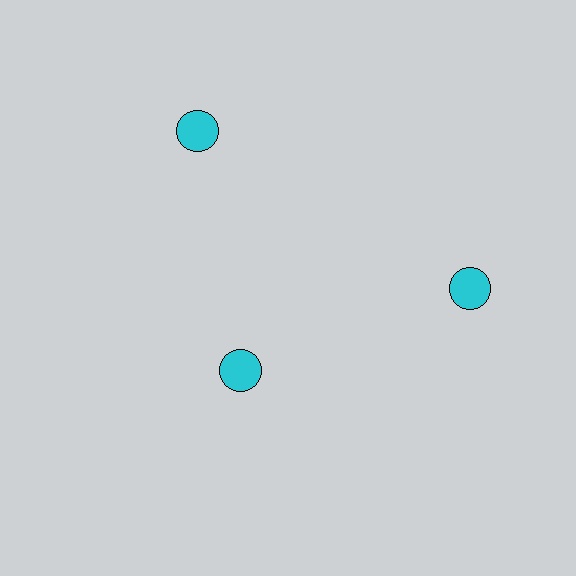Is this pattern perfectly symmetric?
No. The 3 cyan circles are arranged in a ring, but one element near the 7 o'clock position is pulled inward toward the center, breaking the 3-fold rotational symmetry.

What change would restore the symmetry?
The symmetry would be restored by moving it outward, back onto the ring so that all 3 circles sit at equal angles and equal distance from the center.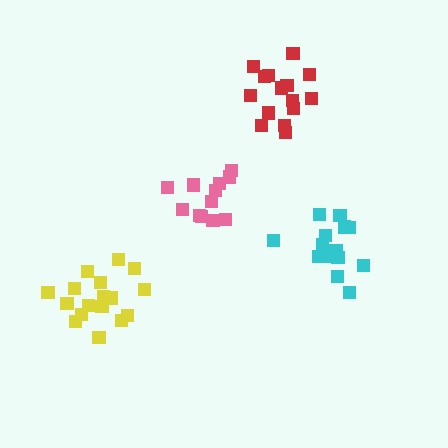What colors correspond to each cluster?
The clusters are colored: pink, cyan, red, yellow.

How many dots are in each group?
Group 1: 12 dots, Group 2: 15 dots, Group 3: 15 dots, Group 4: 17 dots (59 total).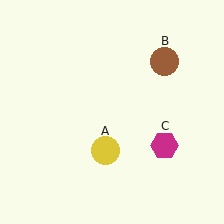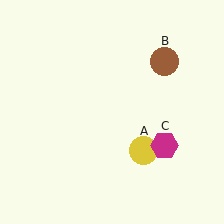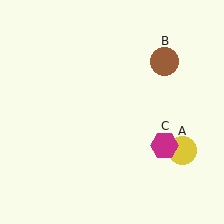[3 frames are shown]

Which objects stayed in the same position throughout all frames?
Brown circle (object B) and magenta hexagon (object C) remained stationary.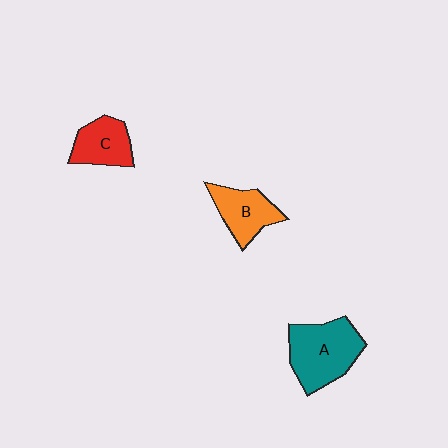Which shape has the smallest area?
Shape C (red).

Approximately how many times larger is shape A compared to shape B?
Approximately 1.5 times.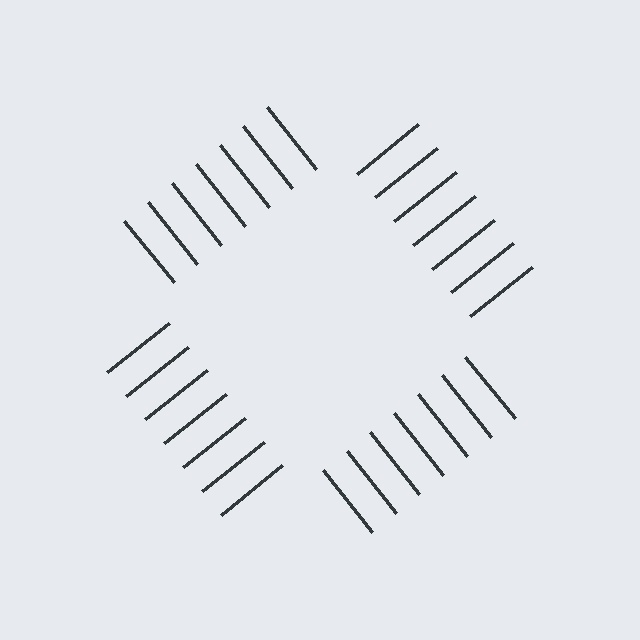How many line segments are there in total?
28 — 7 along each of the 4 edges.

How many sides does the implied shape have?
4 sides — the line-ends trace a square.